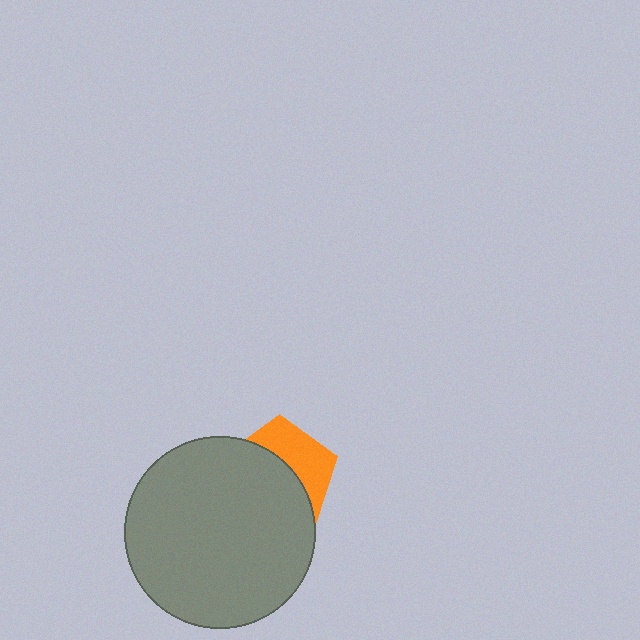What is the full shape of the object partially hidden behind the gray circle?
The partially hidden object is an orange pentagon.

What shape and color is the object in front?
The object in front is a gray circle.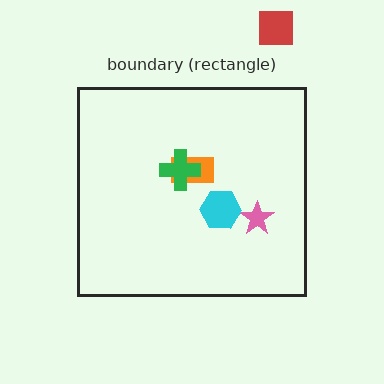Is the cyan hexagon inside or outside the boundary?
Inside.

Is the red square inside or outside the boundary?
Outside.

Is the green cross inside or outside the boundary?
Inside.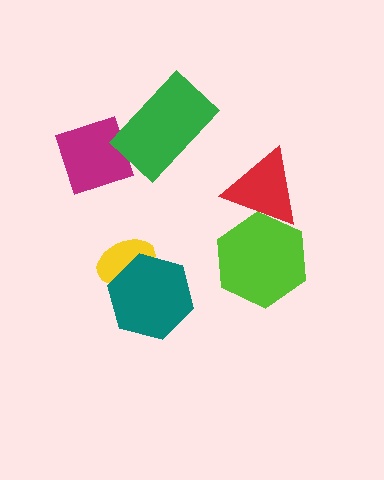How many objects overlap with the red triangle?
1 object overlaps with the red triangle.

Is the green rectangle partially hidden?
No, no other shape covers it.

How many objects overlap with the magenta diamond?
1 object overlaps with the magenta diamond.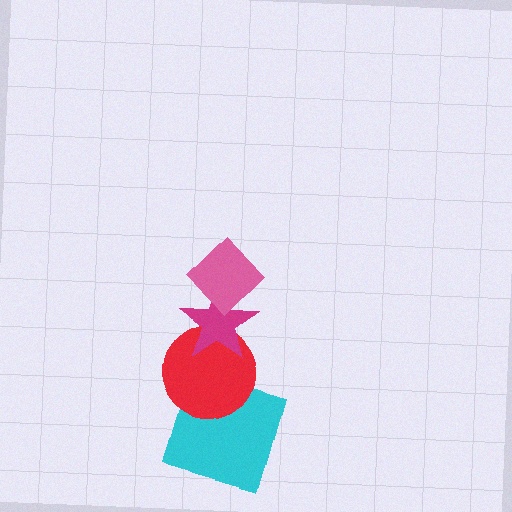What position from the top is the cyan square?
The cyan square is 4th from the top.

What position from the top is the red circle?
The red circle is 3rd from the top.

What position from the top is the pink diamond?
The pink diamond is 1st from the top.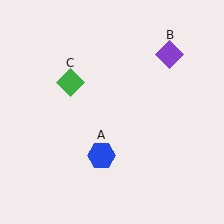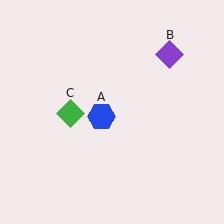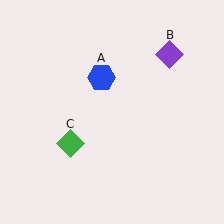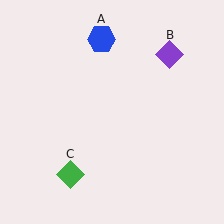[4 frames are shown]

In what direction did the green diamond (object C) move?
The green diamond (object C) moved down.